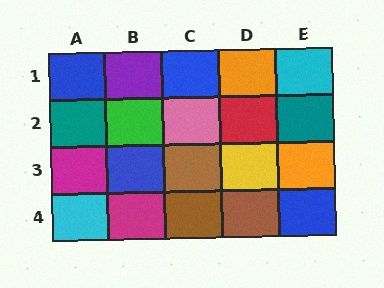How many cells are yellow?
1 cell is yellow.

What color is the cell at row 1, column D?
Orange.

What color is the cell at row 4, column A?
Cyan.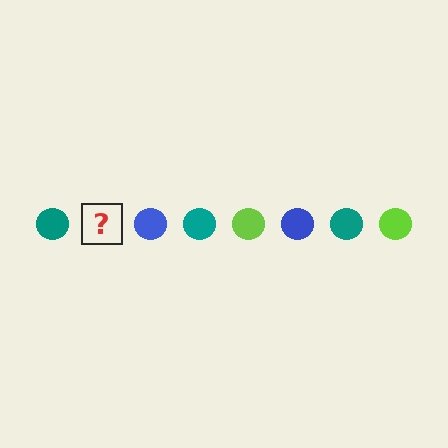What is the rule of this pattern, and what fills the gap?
The rule is that the pattern cycles through teal, lime, blue circles. The gap should be filled with a lime circle.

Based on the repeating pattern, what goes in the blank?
The blank should be a lime circle.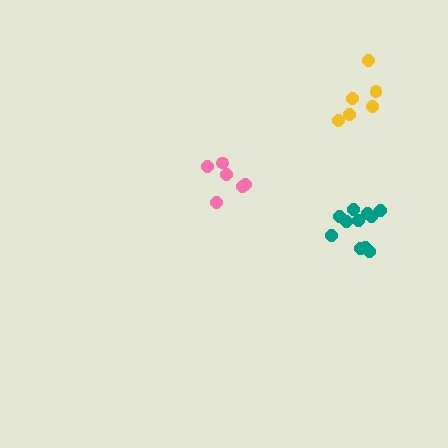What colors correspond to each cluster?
The clusters are colored: pink, teal, yellow.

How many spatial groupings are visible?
There are 3 spatial groupings.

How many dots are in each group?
Group 1: 6 dots, Group 2: 11 dots, Group 3: 6 dots (23 total).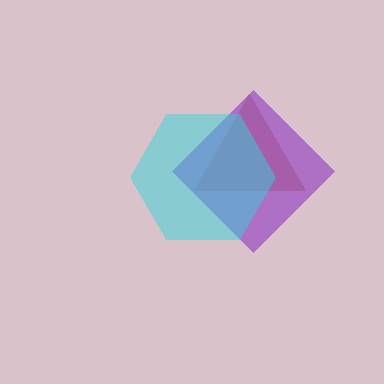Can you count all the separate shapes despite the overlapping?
Yes, there are 3 separate shapes.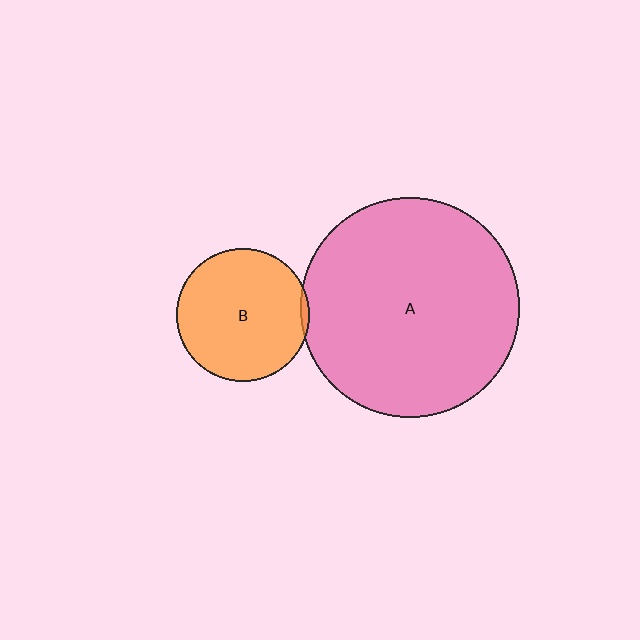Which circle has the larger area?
Circle A (pink).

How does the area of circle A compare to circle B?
Approximately 2.7 times.